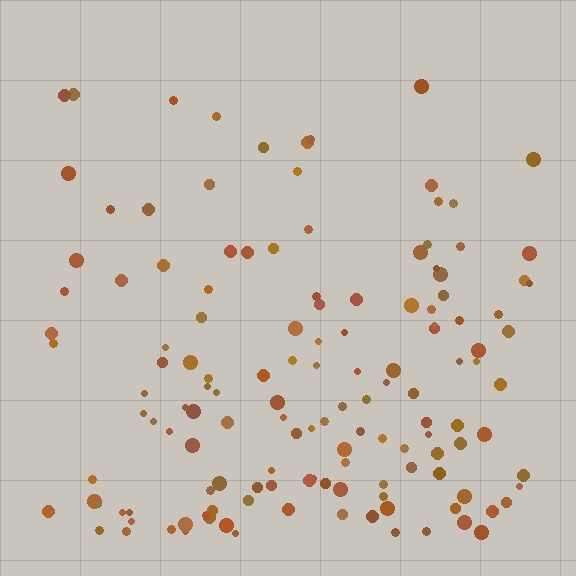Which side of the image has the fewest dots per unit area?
The top.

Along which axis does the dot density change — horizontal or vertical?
Vertical.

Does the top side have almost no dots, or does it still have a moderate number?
Still a moderate number, just noticeably fewer than the bottom.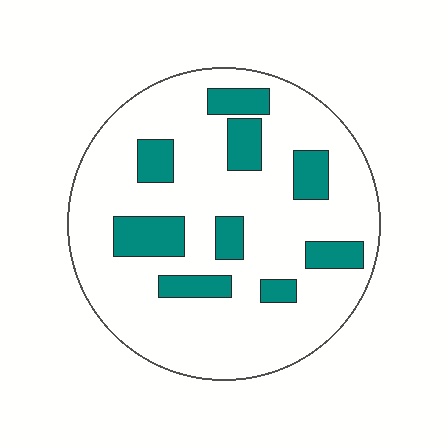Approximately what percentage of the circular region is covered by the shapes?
Approximately 20%.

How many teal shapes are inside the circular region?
9.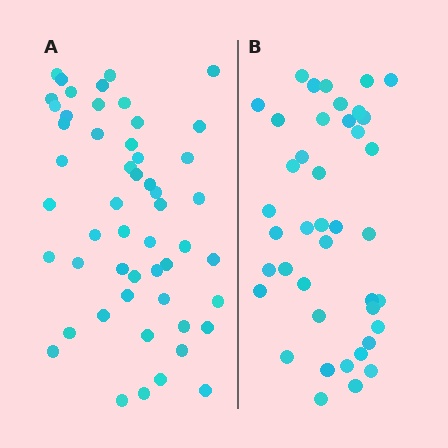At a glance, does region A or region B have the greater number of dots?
Region A (the left region) has more dots.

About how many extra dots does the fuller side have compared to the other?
Region A has roughly 12 or so more dots than region B.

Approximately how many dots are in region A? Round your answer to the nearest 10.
About 50 dots. (The exact count is 52, which rounds to 50.)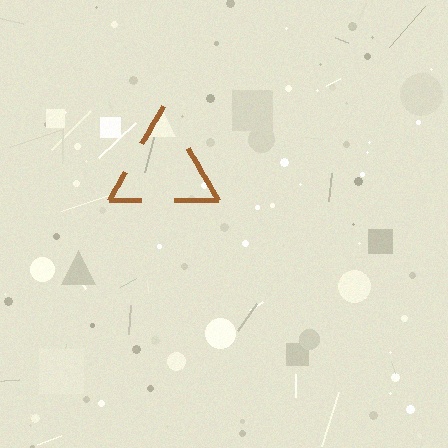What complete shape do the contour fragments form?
The contour fragments form a triangle.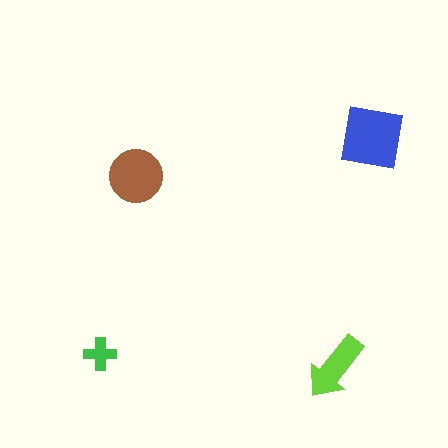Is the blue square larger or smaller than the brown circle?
Larger.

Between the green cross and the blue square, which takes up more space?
The blue square.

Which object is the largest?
The blue square.